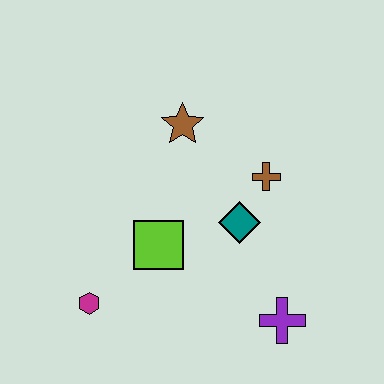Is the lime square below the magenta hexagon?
No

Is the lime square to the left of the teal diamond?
Yes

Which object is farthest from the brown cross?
The magenta hexagon is farthest from the brown cross.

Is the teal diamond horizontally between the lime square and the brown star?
No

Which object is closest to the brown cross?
The teal diamond is closest to the brown cross.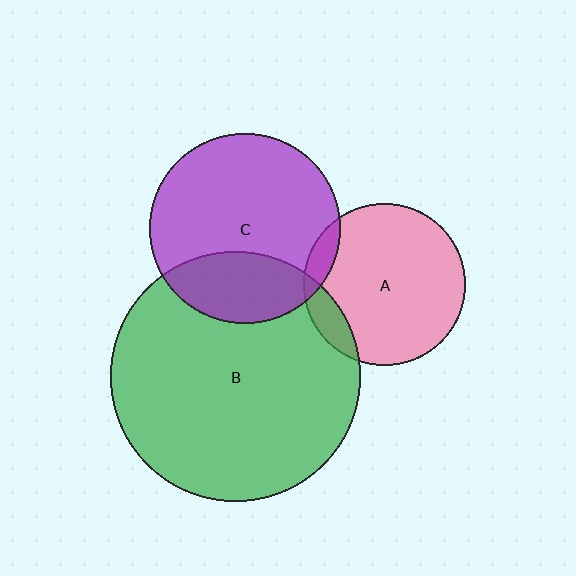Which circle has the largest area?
Circle B (green).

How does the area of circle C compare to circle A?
Approximately 1.4 times.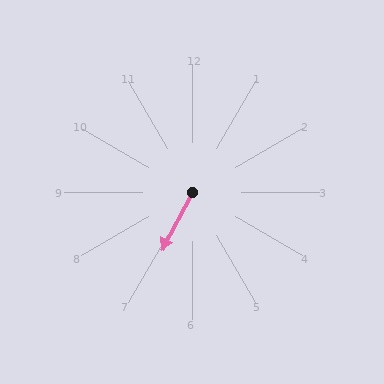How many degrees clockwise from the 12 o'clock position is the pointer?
Approximately 208 degrees.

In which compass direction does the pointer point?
Southwest.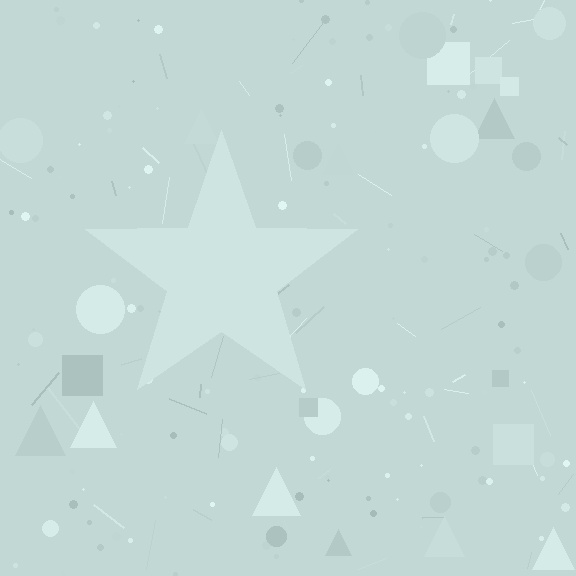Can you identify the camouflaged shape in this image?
The camouflaged shape is a star.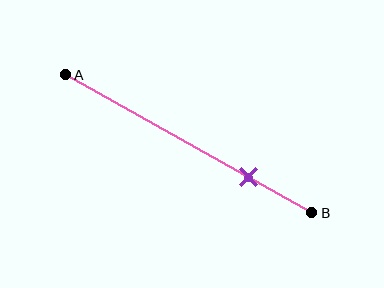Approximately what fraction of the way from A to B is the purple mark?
The purple mark is approximately 75% of the way from A to B.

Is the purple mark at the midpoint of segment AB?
No, the mark is at about 75% from A, not at the 50% midpoint.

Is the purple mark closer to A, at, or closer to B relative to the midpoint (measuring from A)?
The purple mark is closer to point B than the midpoint of segment AB.